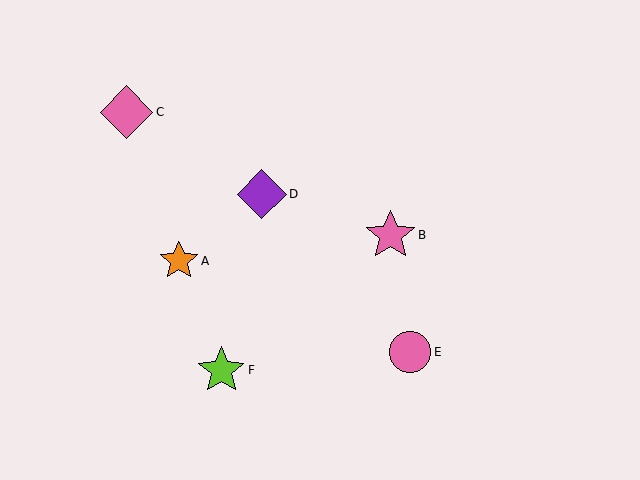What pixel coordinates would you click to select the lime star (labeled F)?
Click at (221, 370) to select the lime star F.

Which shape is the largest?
The pink diamond (labeled C) is the largest.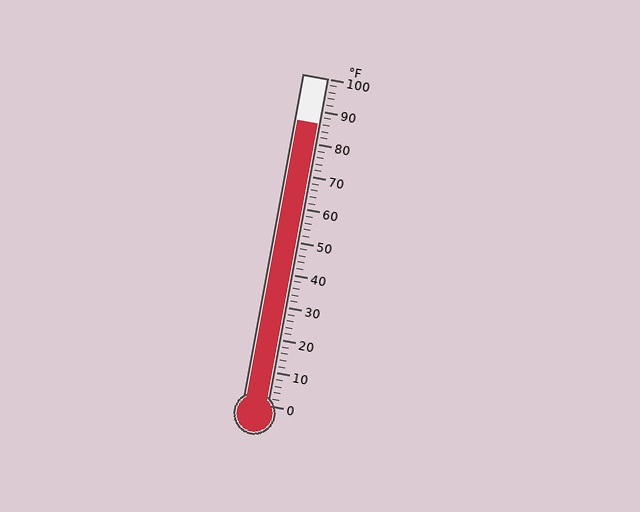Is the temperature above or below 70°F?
The temperature is above 70°F.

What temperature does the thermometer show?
The thermometer shows approximately 86°F.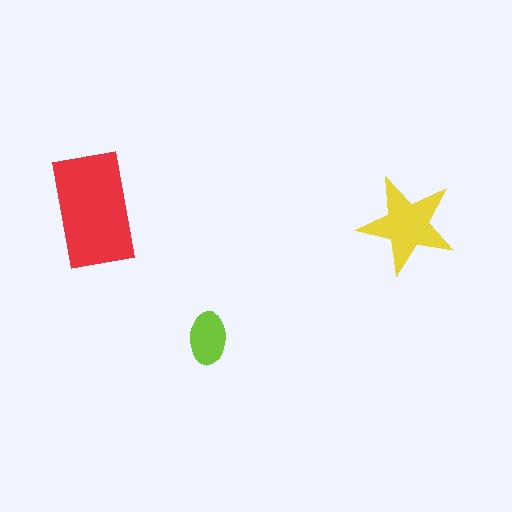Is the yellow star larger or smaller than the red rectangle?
Smaller.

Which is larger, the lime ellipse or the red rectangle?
The red rectangle.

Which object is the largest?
The red rectangle.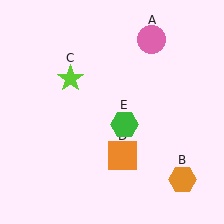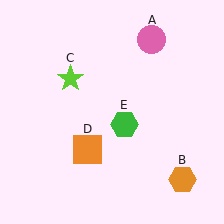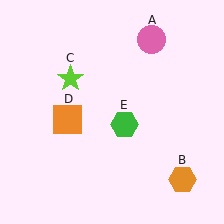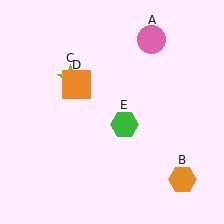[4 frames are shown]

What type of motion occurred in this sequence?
The orange square (object D) rotated clockwise around the center of the scene.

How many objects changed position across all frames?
1 object changed position: orange square (object D).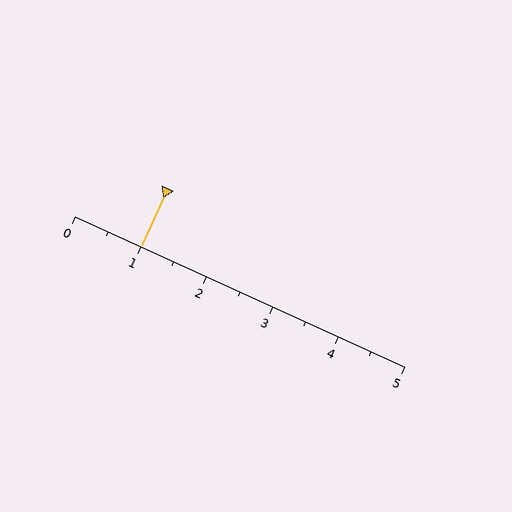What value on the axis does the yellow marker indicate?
The marker indicates approximately 1.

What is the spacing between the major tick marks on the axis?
The major ticks are spaced 1 apart.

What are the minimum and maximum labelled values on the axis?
The axis runs from 0 to 5.